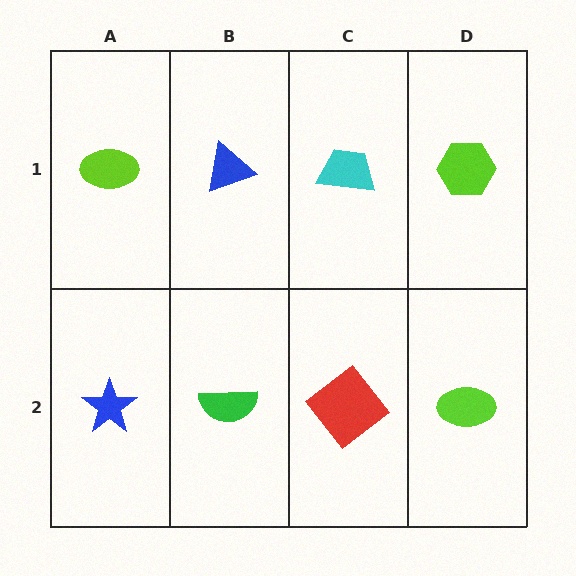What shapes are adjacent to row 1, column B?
A green semicircle (row 2, column B), a lime ellipse (row 1, column A), a cyan trapezoid (row 1, column C).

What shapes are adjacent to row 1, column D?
A lime ellipse (row 2, column D), a cyan trapezoid (row 1, column C).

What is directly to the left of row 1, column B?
A lime ellipse.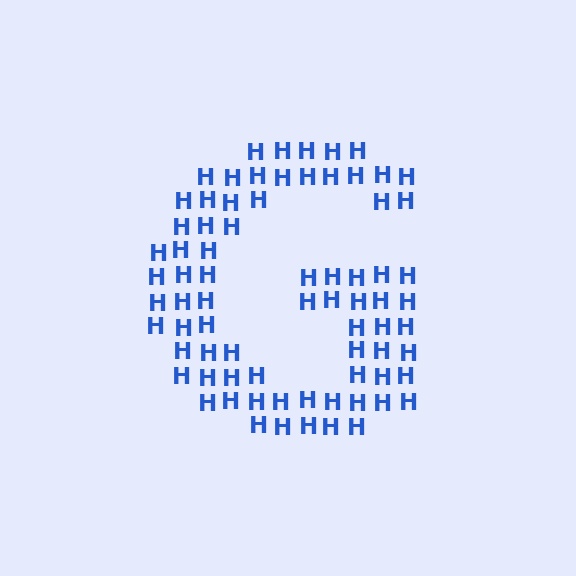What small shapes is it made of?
It is made of small letter H's.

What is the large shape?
The large shape is the letter G.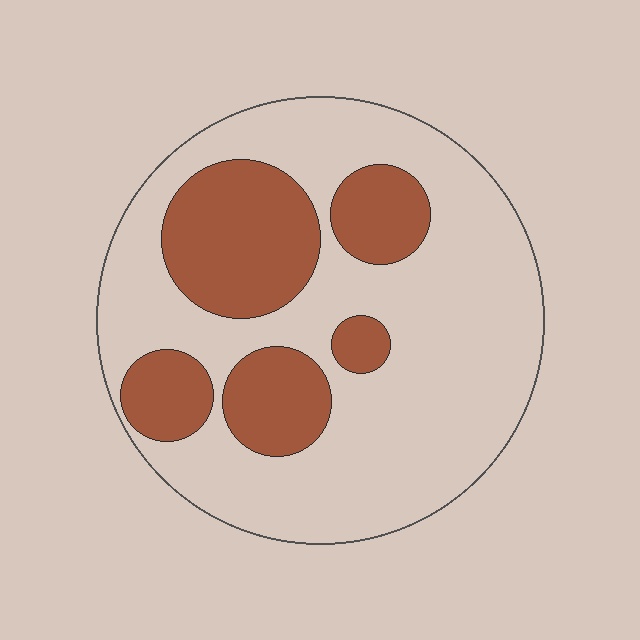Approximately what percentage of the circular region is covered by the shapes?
Approximately 30%.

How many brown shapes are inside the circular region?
5.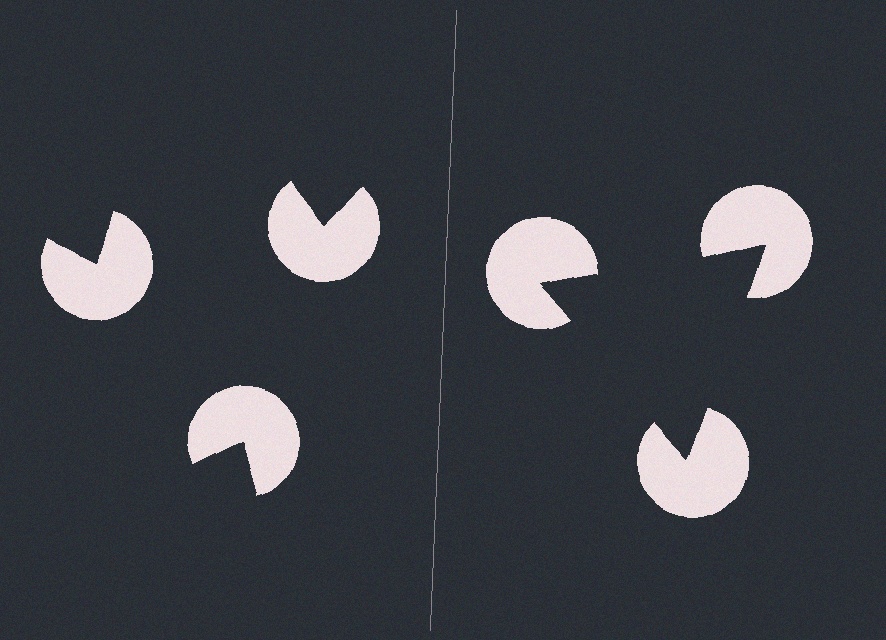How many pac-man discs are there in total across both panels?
6 — 3 on each side.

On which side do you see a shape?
An illusory triangle appears on the right side. On the left side the wedge cuts are rotated, so no coherent shape forms.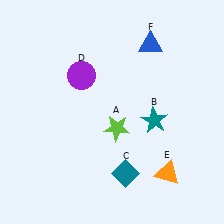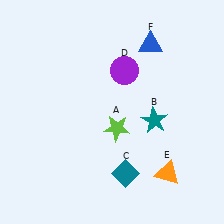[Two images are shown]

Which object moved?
The purple circle (D) moved right.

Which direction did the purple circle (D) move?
The purple circle (D) moved right.